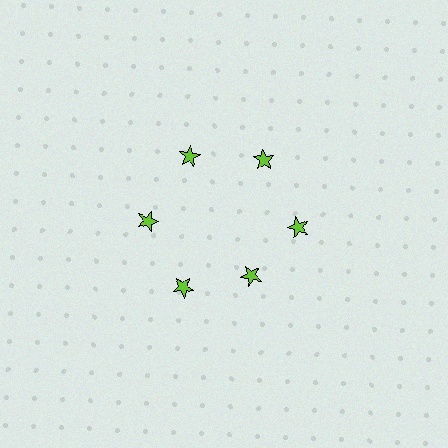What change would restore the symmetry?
The symmetry would be restored by moving it outward, back onto the ring so that all 6 stars sit at equal angles and equal distance from the center.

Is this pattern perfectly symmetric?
No. The 6 lime stars are arranged in a ring, but one element near the 5 o'clock position is pulled inward toward the center, breaking the 6-fold rotational symmetry.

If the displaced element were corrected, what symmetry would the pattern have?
It would have 6-fold rotational symmetry — the pattern would map onto itself every 60 degrees.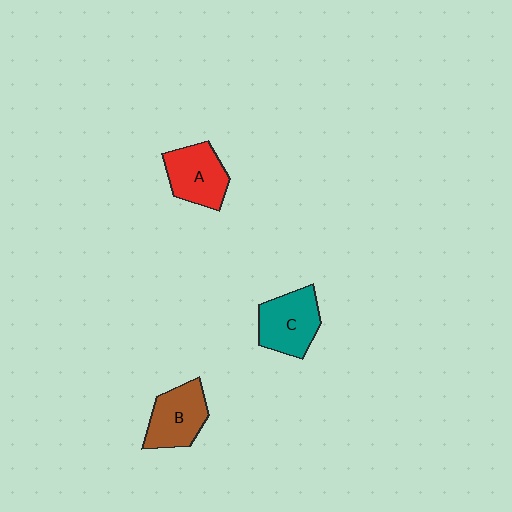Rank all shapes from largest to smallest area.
From largest to smallest: C (teal), A (red), B (brown).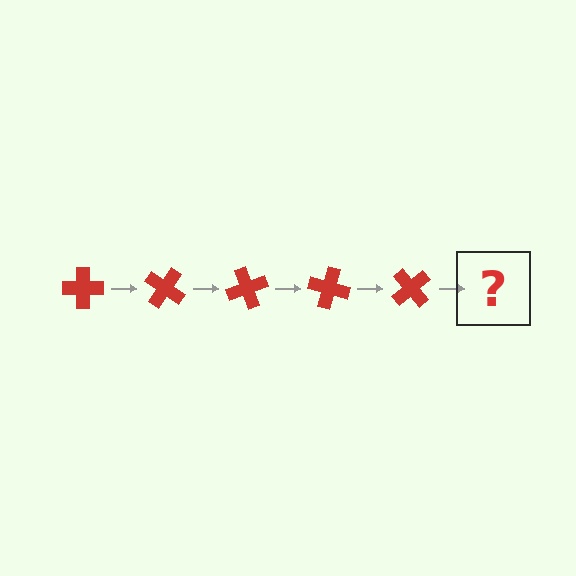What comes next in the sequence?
The next element should be a red cross rotated 175 degrees.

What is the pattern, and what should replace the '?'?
The pattern is that the cross rotates 35 degrees each step. The '?' should be a red cross rotated 175 degrees.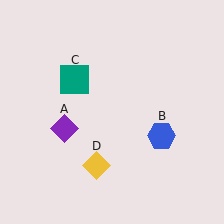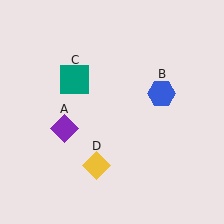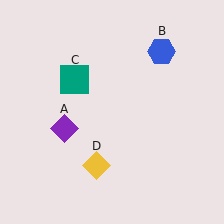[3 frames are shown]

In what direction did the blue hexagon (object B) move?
The blue hexagon (object B) moved up.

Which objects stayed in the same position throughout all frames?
Purple diamond (object A) and teal square (object C) and yellow diamond (object D) remained stationary.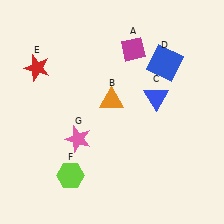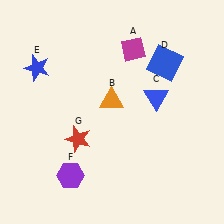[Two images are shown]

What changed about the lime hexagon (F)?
In Image 1, F is lime. In Image 2, it changed to purple.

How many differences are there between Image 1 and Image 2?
There are 3 differences between the two images.